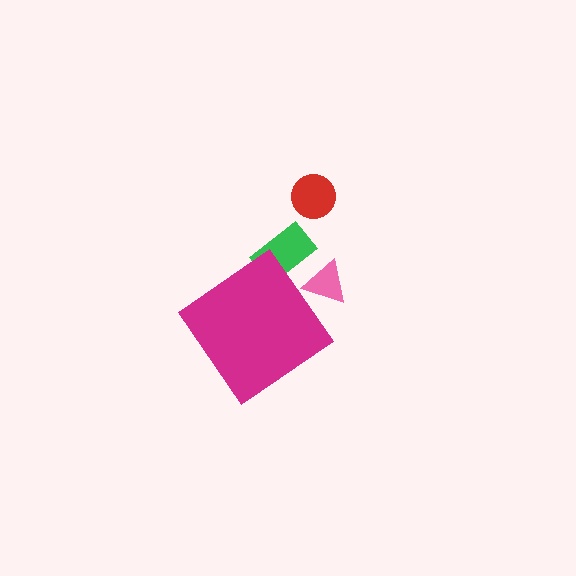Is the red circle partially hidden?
No, the red circle is fully visible.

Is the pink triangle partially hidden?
Yes, the pink triangle is partially hidden behind the magenta diamond.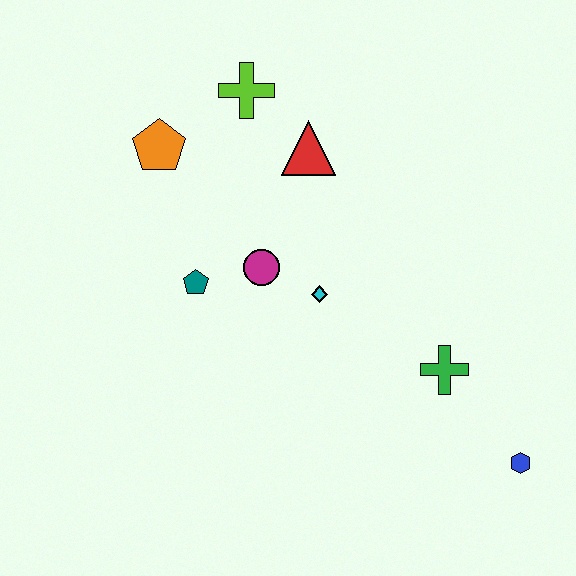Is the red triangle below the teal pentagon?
No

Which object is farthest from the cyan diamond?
The blue hexagon is farthest from the cyan diamond.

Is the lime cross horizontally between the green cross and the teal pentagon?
Yes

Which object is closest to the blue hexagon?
The green cross is closest to the blue hexagon.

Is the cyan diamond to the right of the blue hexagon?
No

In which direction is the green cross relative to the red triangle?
The green cross is below the red triangle.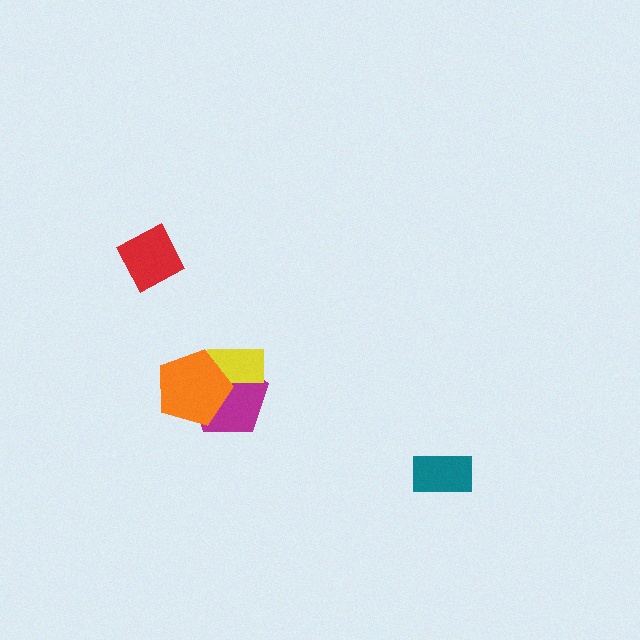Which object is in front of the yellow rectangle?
The orange pentagon is in front of the yellow rectangle.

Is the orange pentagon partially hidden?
No, no other shape covers it.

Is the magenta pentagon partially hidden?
Yes, it is partially covered by another shape.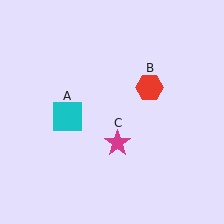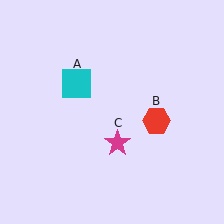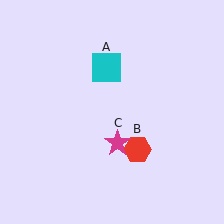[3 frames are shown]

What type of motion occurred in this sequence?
The cyan square (object A), red hexagon (object B) rotated clockwise around the center of the scene.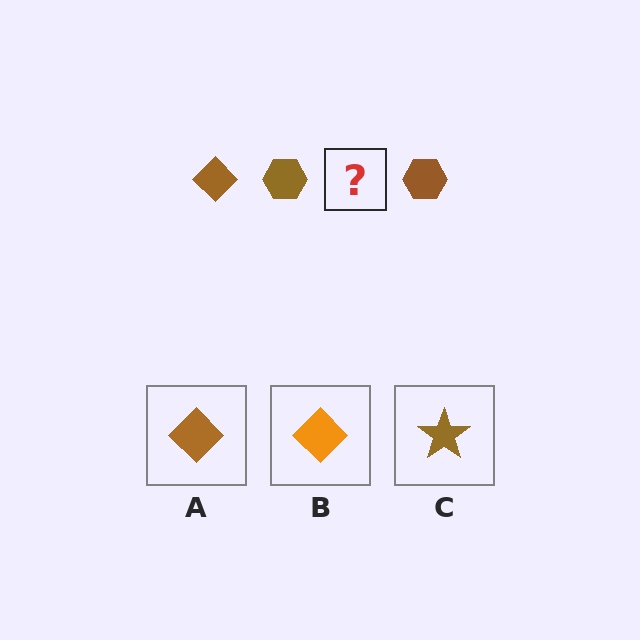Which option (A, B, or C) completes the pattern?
A.